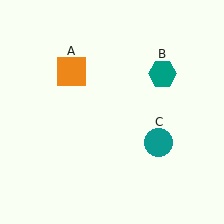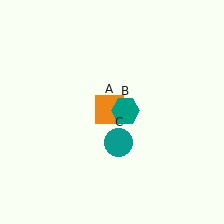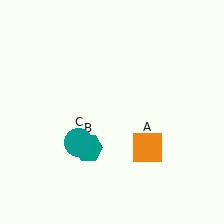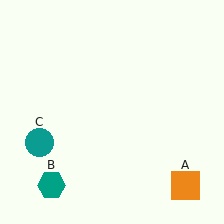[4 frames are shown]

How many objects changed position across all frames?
3 objects changed position: orange square (object A), teal hexagon (object B), teal circle (object C).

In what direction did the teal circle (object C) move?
The teal circle (object C) moved left.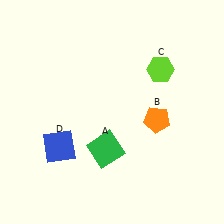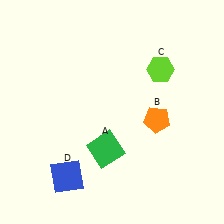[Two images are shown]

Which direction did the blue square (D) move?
The blue square (D) moved down.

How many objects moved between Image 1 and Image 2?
1 object moved between the two images.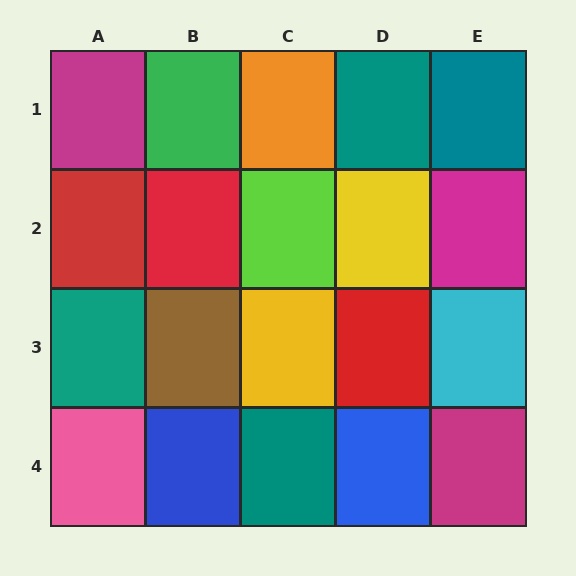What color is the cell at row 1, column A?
Magenta.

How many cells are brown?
1 cell is brown.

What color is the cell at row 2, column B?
Red.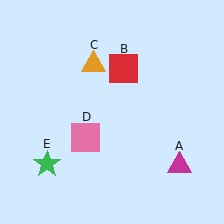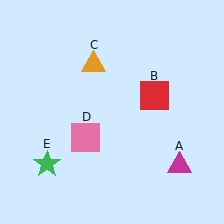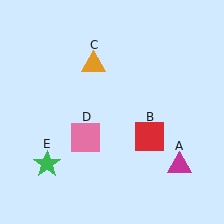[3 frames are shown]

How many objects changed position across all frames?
1 object changed position: red square (object B).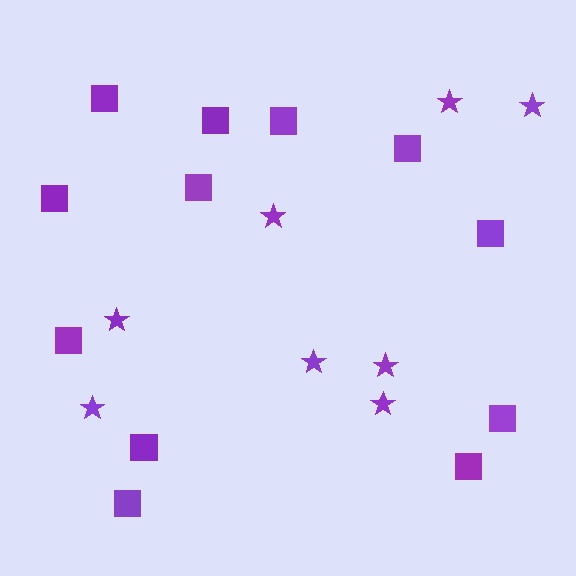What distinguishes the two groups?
There are 2 groups: one group of stars (8) and one group of squares (12).